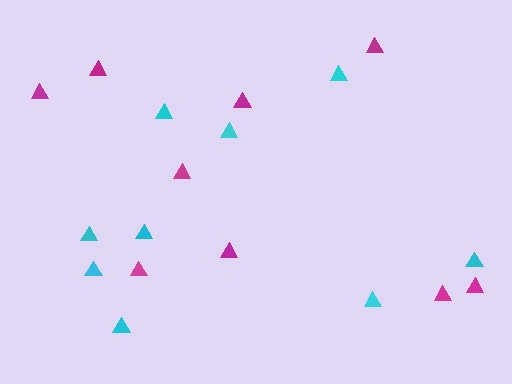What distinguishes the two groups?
There are 2 groups: one group of cyan triangles (9) and one group of magenta triangles (9).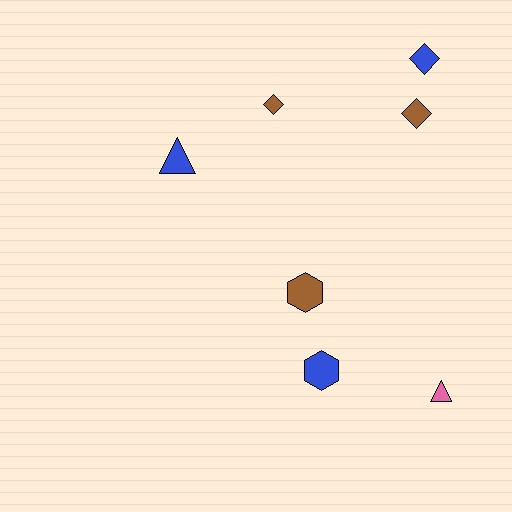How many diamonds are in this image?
There are 3 diamonds.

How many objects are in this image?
There are 7 objects.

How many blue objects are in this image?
There are 3 blue objects.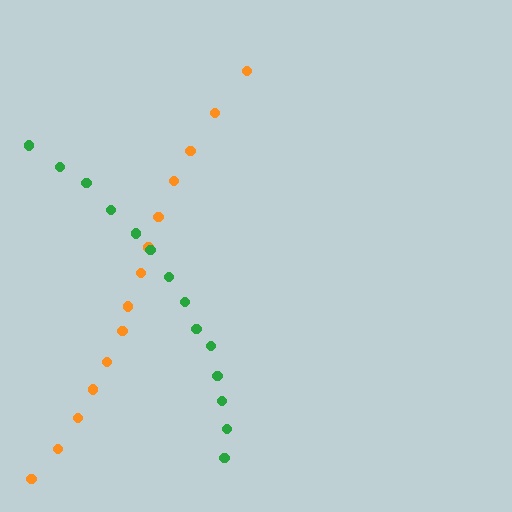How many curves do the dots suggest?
There are 2 distinct paths.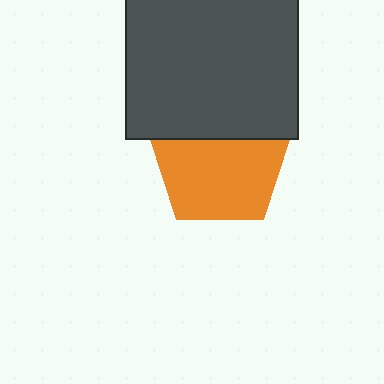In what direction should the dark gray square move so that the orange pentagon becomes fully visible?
The dark gray square should move up. That is the shortest direction to clear the overlap and leave the orange pentagon fully visible.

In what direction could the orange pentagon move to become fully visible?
The orange pentagon could move down. That would shift it out from behind the dark gray square entirely.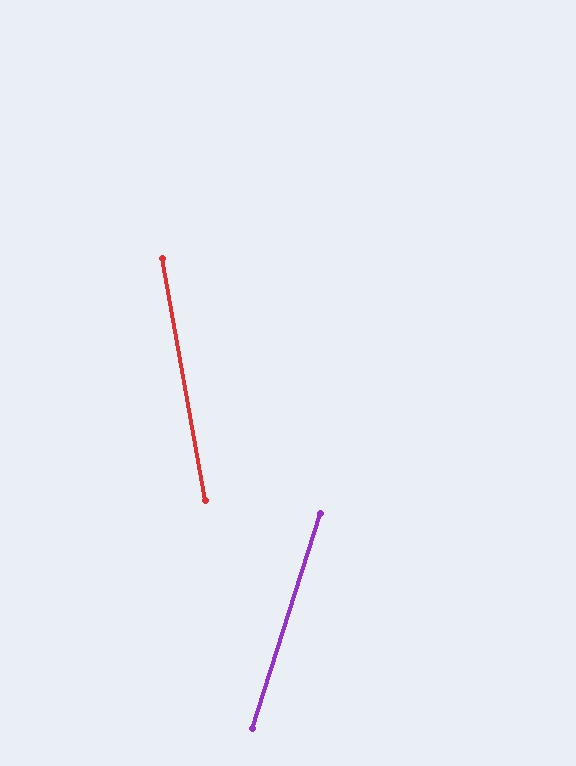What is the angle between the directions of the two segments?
Approximately 28 degrees.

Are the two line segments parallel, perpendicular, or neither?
Neither parallel nor perpendicular — they differ by about 28°.